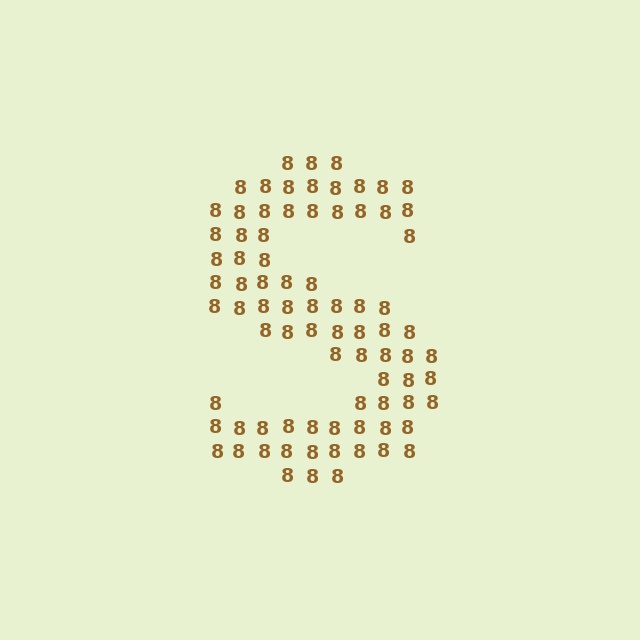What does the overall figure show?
The overall figure shows the letter S.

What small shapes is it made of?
It is made of small digit 8's.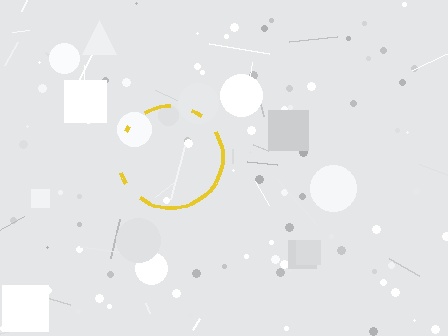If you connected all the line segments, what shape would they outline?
They would outline a circle.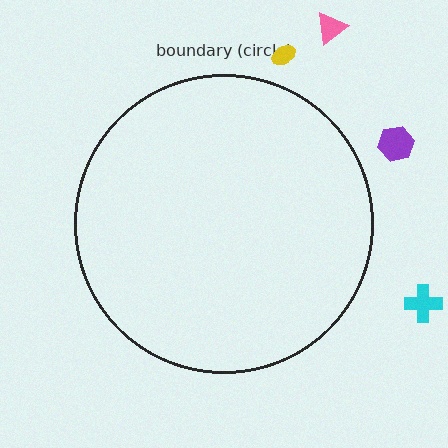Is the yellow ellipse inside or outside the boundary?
Outside.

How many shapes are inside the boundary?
0 inside, 4 outside.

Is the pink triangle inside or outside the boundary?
Outside.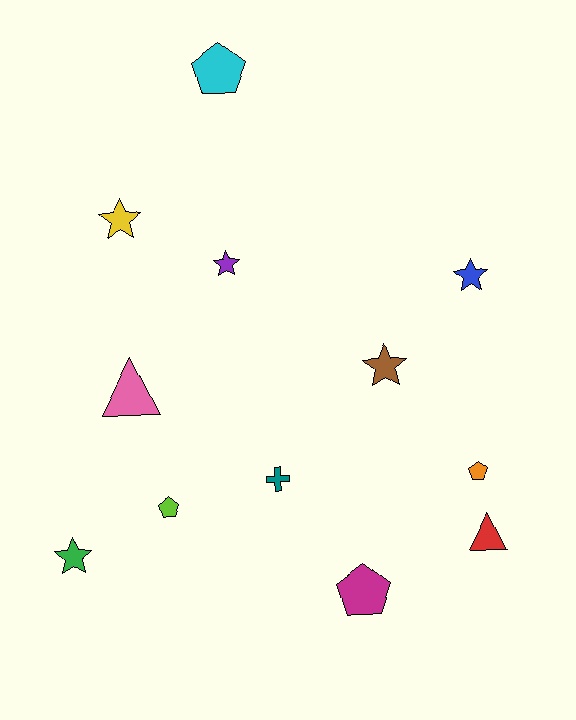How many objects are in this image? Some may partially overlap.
There are 12 objects.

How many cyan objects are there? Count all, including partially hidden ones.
There is 1 cyan object.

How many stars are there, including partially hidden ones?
There are 5 stars.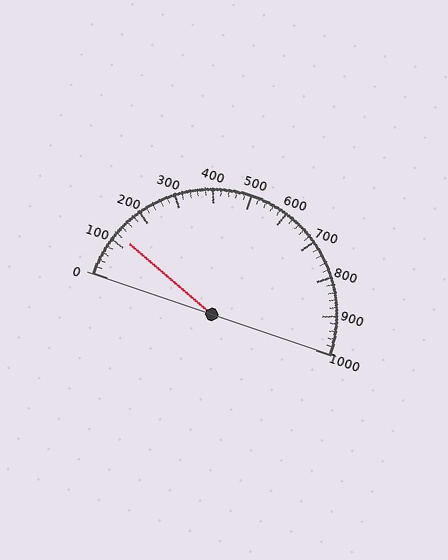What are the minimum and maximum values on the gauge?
The gauge ranges from 0 to 1000.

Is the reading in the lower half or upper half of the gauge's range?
The reading is in the lower half of the range (0 to 1000).